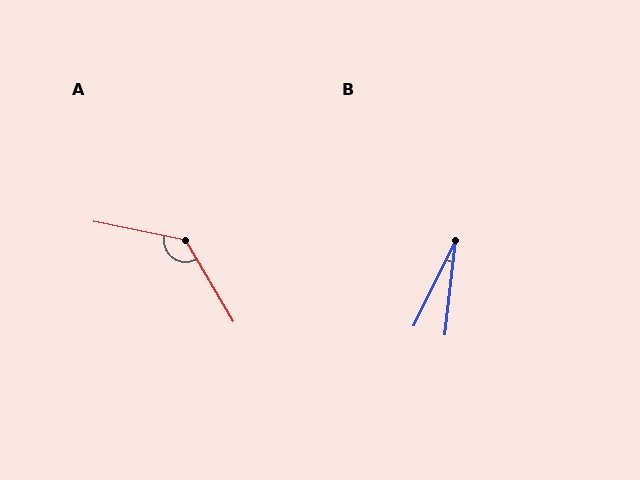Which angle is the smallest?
B, at approximately 19 degrees.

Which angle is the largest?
A, at approximately 132 degrees.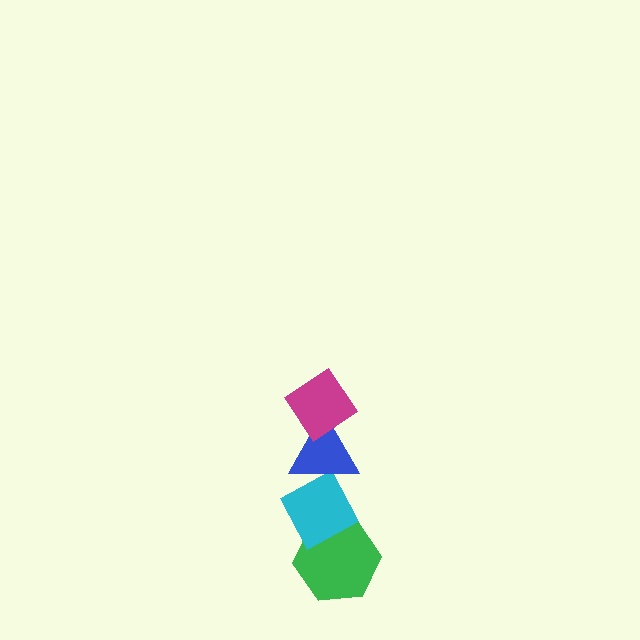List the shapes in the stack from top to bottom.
From top to bottom: the magenta diamond, the blue triangle, the cyan diamond, the green hexagon.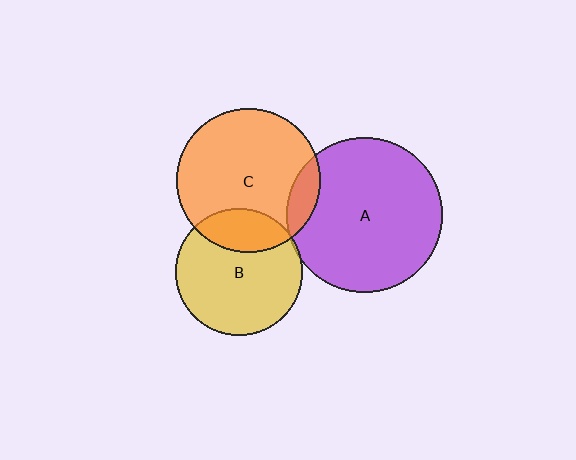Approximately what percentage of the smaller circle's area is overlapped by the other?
Approximately 5%.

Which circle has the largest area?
Circle A (purple).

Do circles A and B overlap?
Yes.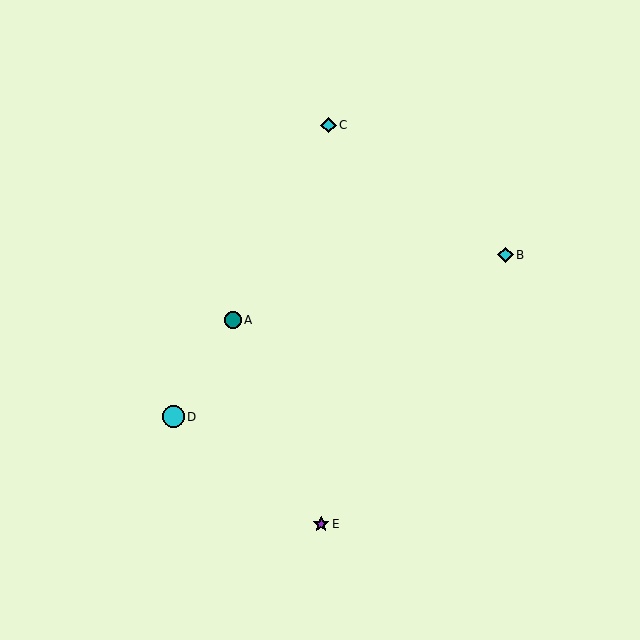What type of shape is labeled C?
Shape C is a cyan diamond.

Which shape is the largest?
The cyan circle (labeled D) is the largest.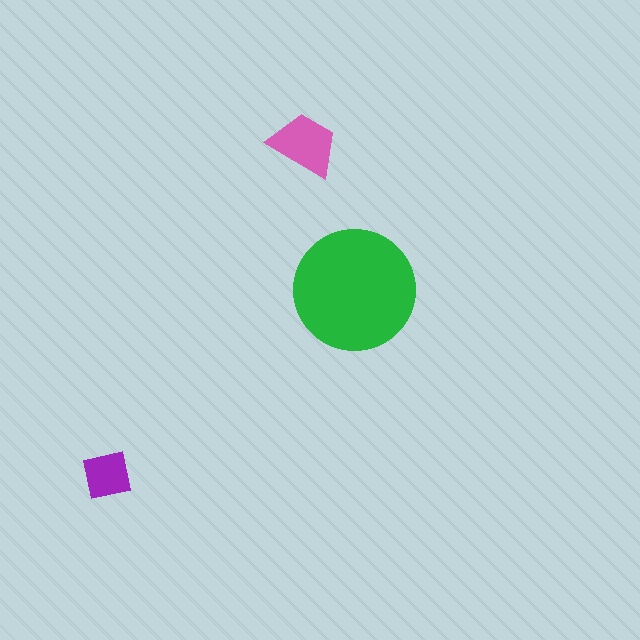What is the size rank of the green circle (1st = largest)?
1st.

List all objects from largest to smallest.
The green circle, the pink trapezoid, the purple square.